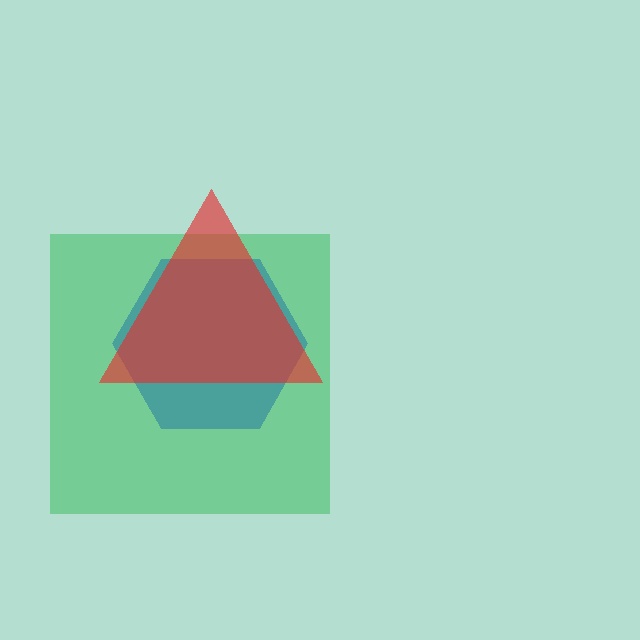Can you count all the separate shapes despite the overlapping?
Yes, there are 3 separate shapes.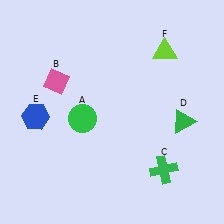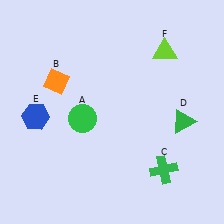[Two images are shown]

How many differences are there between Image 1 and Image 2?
There is 1 difference between the two images.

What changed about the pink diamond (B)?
In Image 1, B is pink. In Image 2, it changed to orange.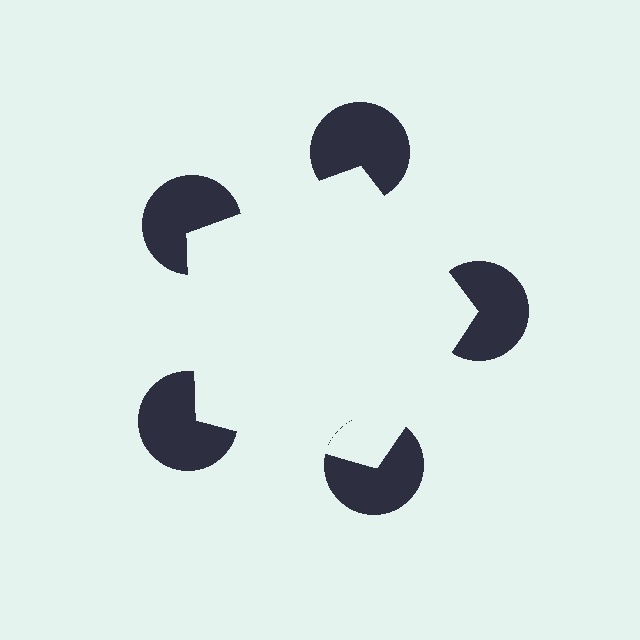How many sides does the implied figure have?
5 sides.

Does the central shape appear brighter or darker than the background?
It typically appears slightly brighter than the background, even though no actual brightness change is drawn.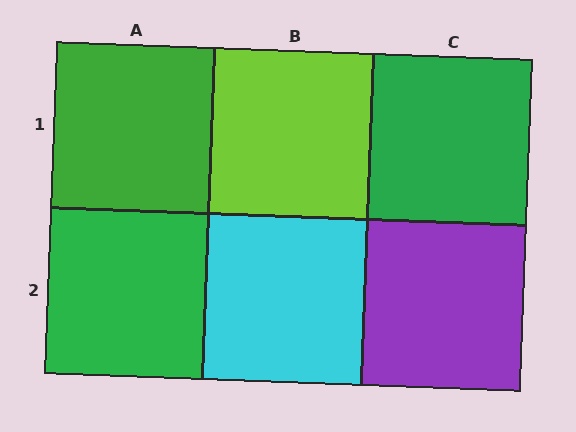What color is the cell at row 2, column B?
Cyan.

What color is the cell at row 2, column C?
Purple.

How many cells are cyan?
1 cell is cyan.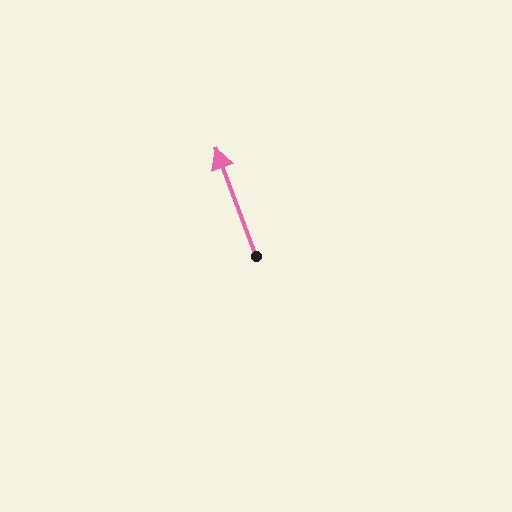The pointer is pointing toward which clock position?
Roughly 11 o'clock.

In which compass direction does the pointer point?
North.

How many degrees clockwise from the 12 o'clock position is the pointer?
Approximately 339 degrees.